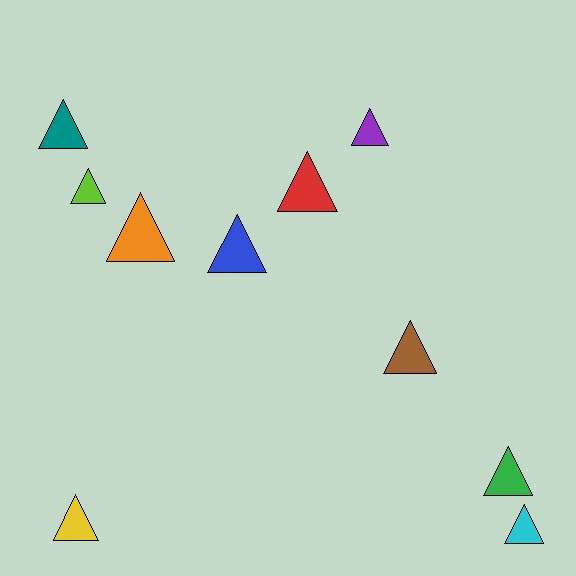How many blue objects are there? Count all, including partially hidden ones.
There is 1 blue object.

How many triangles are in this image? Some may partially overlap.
There are 10 triangles.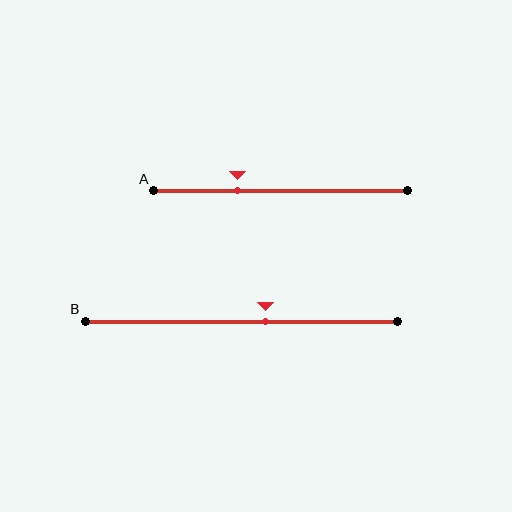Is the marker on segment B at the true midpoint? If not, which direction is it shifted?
No, the marker on segment B is shifted to the right by about 8% of the segment length.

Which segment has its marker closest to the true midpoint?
Segment B has its marker closest to the true midpoint.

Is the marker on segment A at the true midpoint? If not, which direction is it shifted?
No, the marker on segment A is shifted to the left by about 17% of the segment length.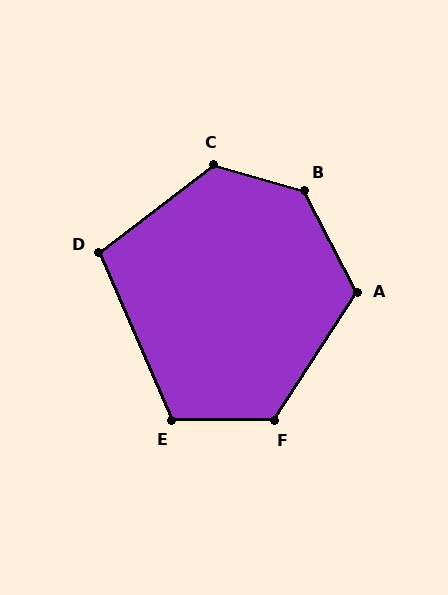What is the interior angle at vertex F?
Approximately 122 degrees (obtuse).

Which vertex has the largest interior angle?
B, at approximately 134 degrees.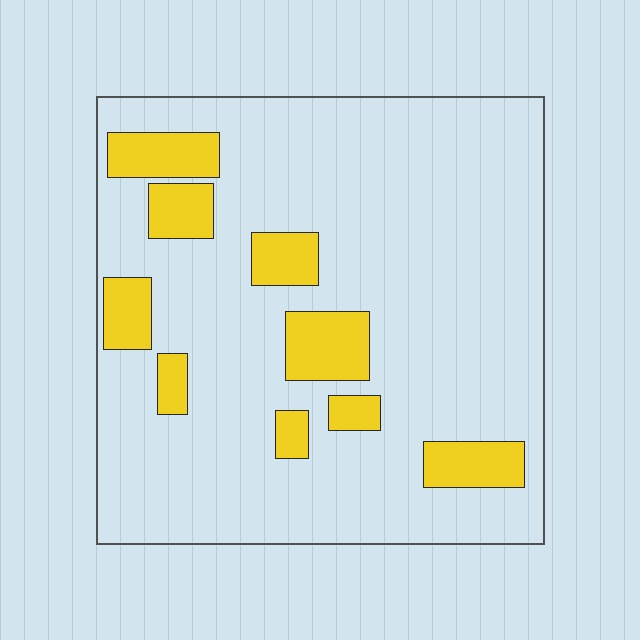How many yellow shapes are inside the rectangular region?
9.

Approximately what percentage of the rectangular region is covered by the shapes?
Approximately 15%.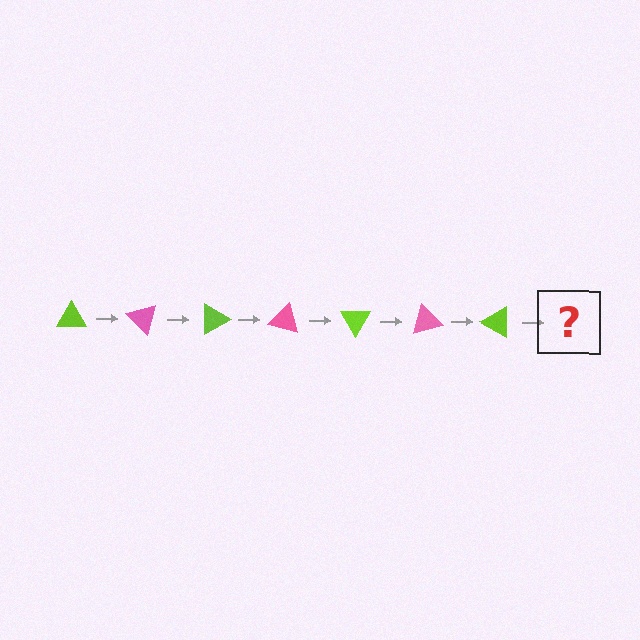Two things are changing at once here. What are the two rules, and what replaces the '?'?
The two rules are that it rotates 45 degrees each step and the color cycles through lime and pink. The '?' should be a pink triangle, rotated 315 degrees from the start.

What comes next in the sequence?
The next element should be a pink triangle, rotated 315 degrees from the start.